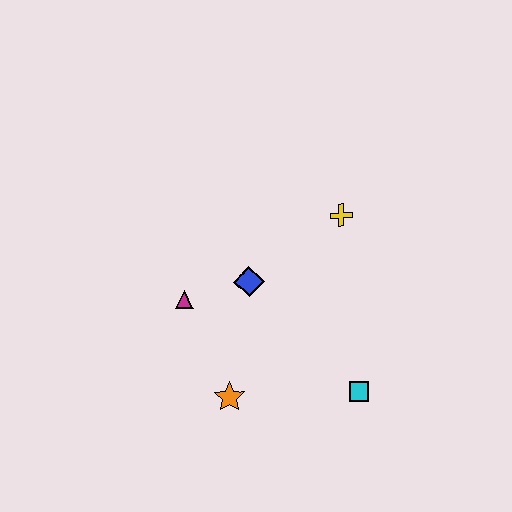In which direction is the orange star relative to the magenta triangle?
The orange star is below the magenta triangle.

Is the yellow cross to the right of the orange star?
Yes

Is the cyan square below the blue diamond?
Yes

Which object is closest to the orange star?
The magenta triangle is closest to the orange star.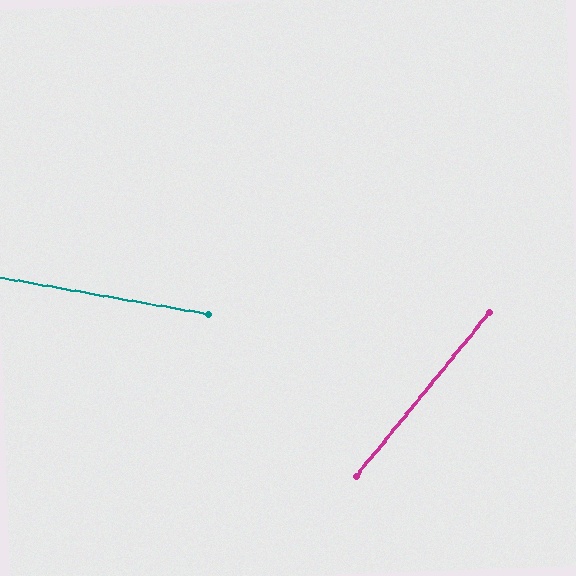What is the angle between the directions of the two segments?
Approximately 61 degrees.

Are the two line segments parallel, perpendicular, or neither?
Neither parallel nor perpendicular — they differ by about 61°.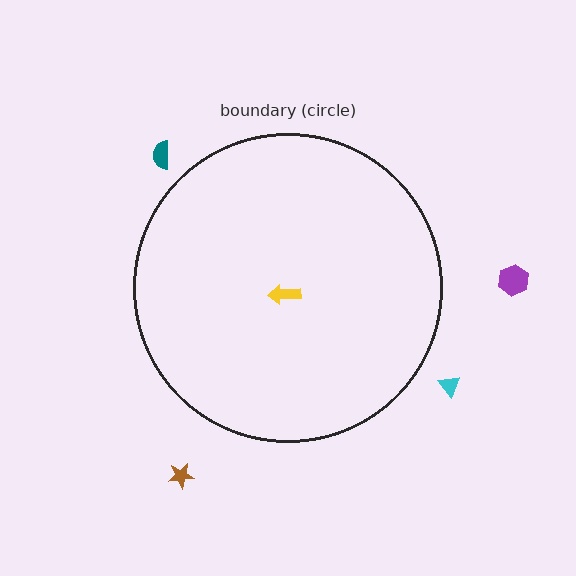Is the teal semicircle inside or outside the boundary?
Outside.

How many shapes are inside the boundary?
1 inside, 4 outside.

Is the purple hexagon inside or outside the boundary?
Outside.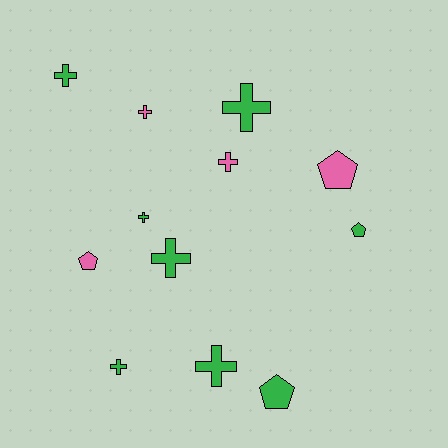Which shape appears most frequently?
Cross, with 8 objects.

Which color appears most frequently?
Green, with 8 objects.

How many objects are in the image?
There are 12 objects.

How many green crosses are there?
There are 6 green crosses.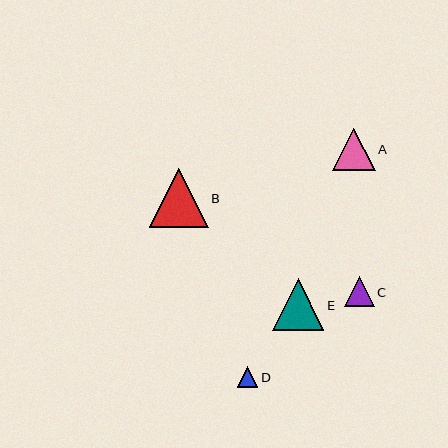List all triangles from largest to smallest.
From largest to smallest: B, E, A, C, D.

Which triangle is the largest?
Triangle B is the largest with a size of approximately 58 pixels.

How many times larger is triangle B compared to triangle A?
Triangle B is approximately 1.4 times the size of triangle A.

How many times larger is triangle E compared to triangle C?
Triangle E is approximately 1.7 times the size of triangle C.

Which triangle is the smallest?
Triangle D is the smallest with a size of approximately 21 pixels.